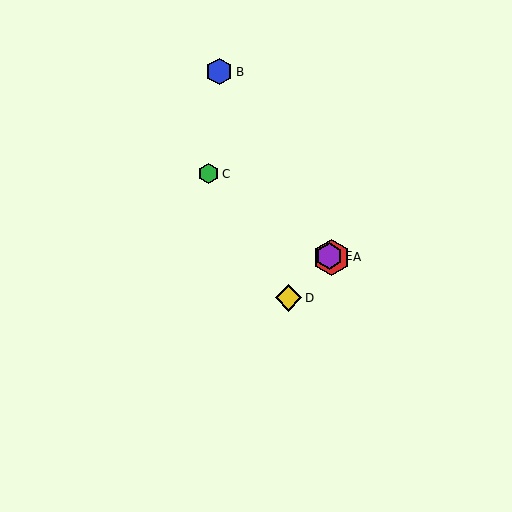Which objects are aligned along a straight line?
Objects A, C, E are aligned along a straight line.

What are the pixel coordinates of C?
Object C is at (209, 174).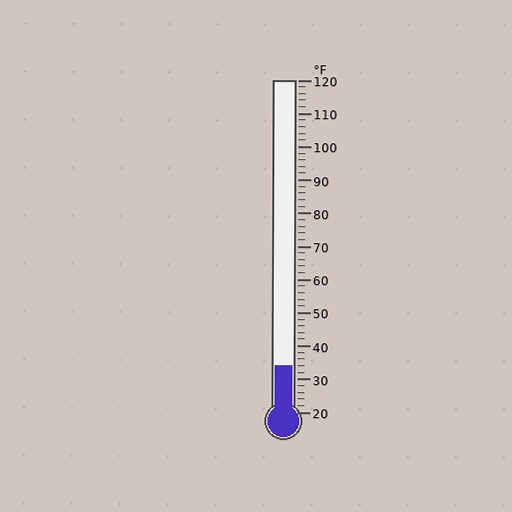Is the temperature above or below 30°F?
The temperature is above 30°F.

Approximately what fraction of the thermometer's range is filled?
The thermometer is filled to approximately 15% of its range.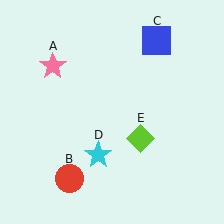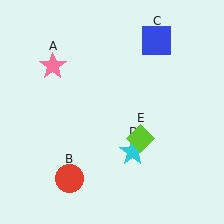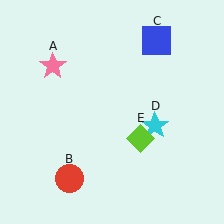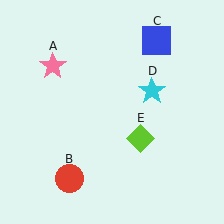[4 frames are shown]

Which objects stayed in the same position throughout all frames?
Pink star (object A) and red circle (object B) and blue square (object C) and lime diamond (object E) remained stationary.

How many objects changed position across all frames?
1 object changed position: cyan star (object D).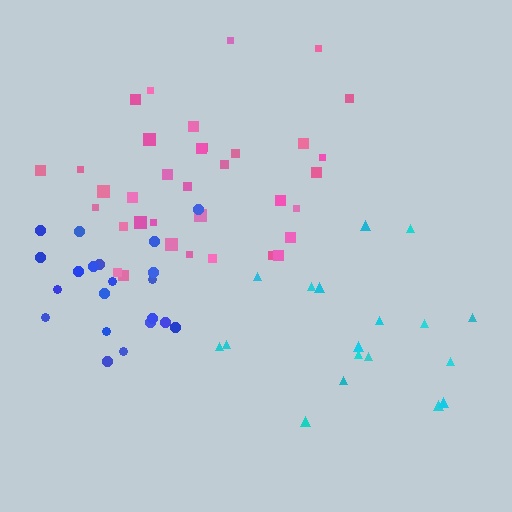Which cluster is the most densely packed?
Pink.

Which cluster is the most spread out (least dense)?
Cyan.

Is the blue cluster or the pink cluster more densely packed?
Pink.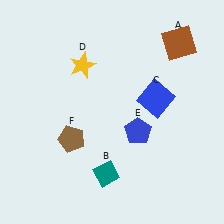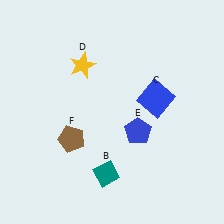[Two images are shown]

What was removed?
The brown square (A) was removed in Image 2.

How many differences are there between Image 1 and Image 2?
There is 1 difference between the two images.